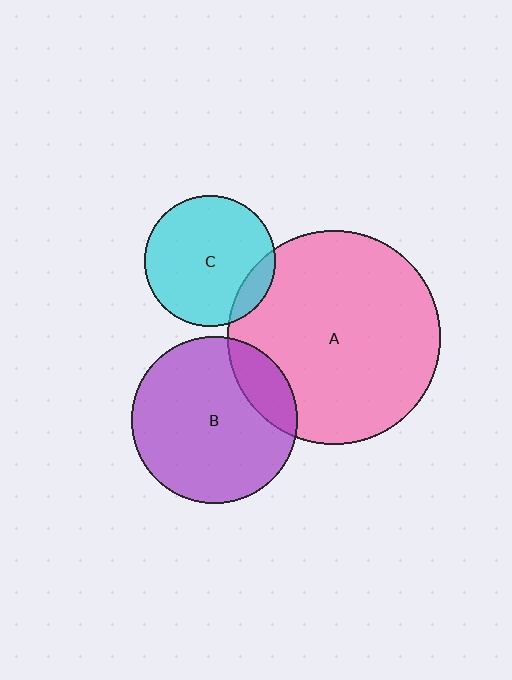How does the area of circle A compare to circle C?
Approximately 2.7 times.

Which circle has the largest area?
Circle A (pink).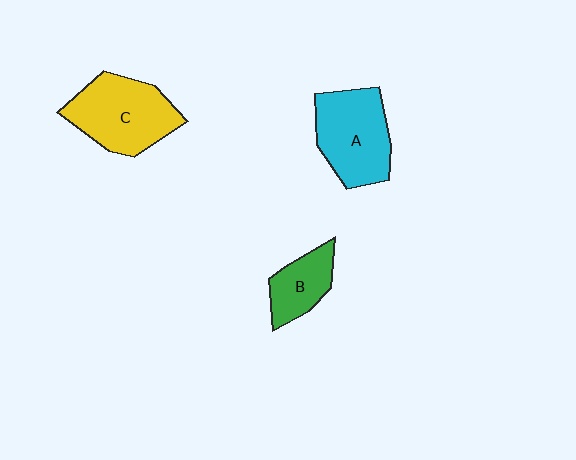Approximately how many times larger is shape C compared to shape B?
Approximately 1.9 times.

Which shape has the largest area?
Shape C (yellow).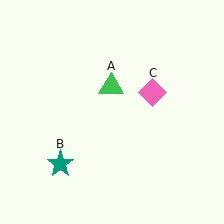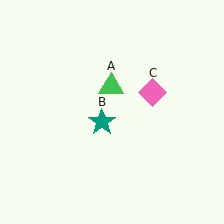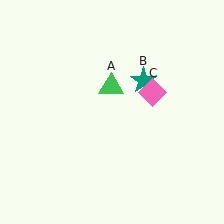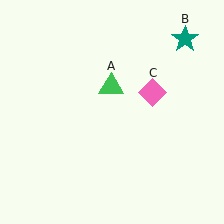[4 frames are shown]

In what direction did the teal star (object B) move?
The teal star (object B) moved up and to the right.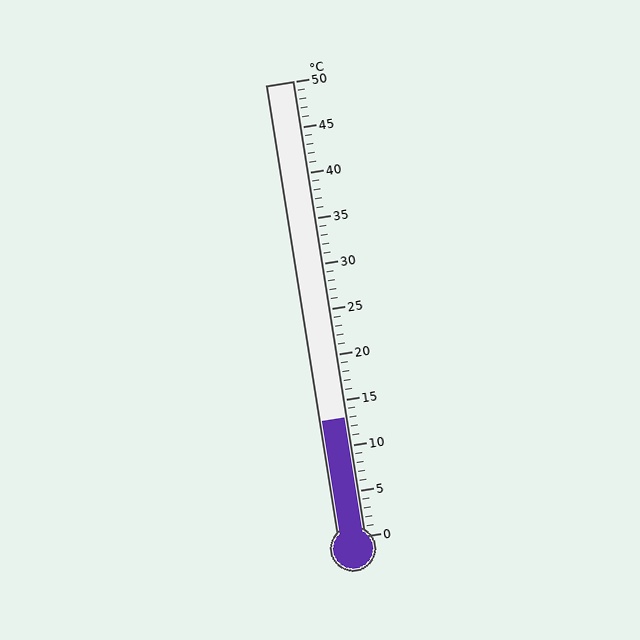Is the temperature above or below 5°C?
The temperature is above 5°C.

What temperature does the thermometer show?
The thermometer shows approximately 13°C.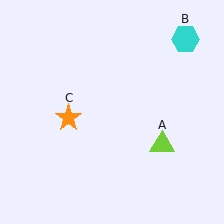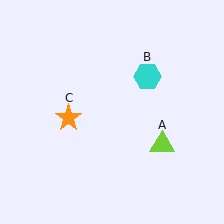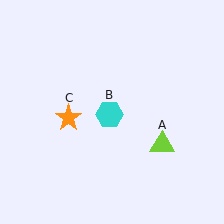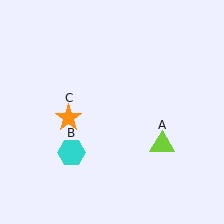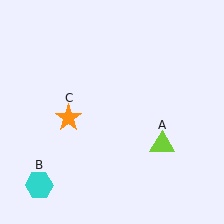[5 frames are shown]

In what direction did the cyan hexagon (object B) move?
The cyan hexagon (object B) moved down and to the left.